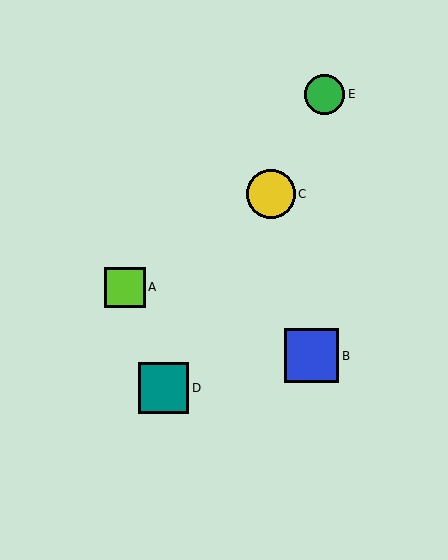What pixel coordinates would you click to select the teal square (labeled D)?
Click at (163, 388) to select the teal square D.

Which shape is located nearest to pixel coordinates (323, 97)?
The green circle (labeled E) at (325, 94) is nearest to that location.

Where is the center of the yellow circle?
The center of the yellow circle is at (271, 194).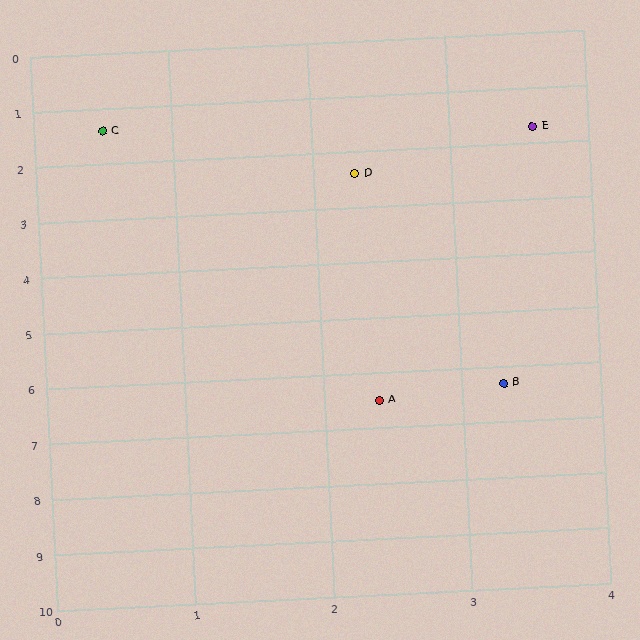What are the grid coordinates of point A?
Point A is at approximately (2.4, 6.5).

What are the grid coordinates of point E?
Point E is at approximately (3.6, 1.7).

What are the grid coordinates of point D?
Point D is at approximately (2.3, 2.4).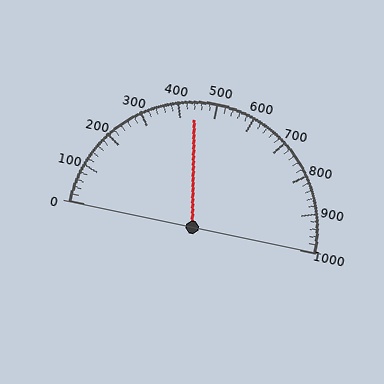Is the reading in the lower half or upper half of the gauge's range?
The reading is in the lower half of the range (0 to 1000).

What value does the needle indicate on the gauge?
The needle indicates approximately 440.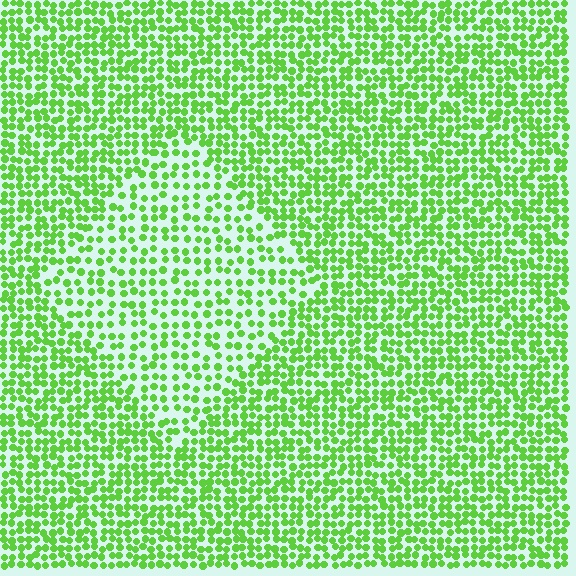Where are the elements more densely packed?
The elements are more densely packed outside the diamond boundary.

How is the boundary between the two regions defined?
The boundary is defined by a change in element density (approximately 1.7x ratio). All elements are the same color, size, and shape.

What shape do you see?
I see a diamond.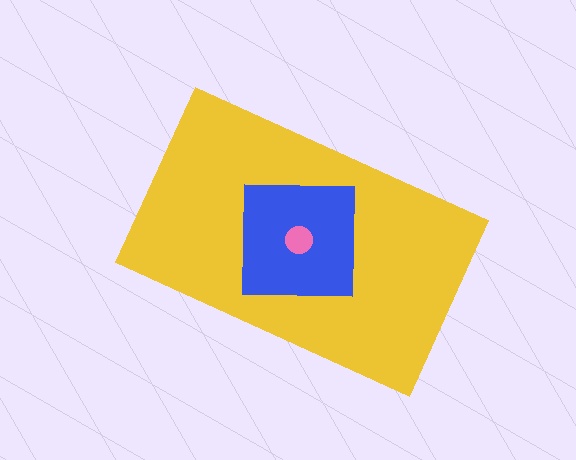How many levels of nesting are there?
3.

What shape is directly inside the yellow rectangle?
The blue square.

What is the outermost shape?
The yellow rectangle.